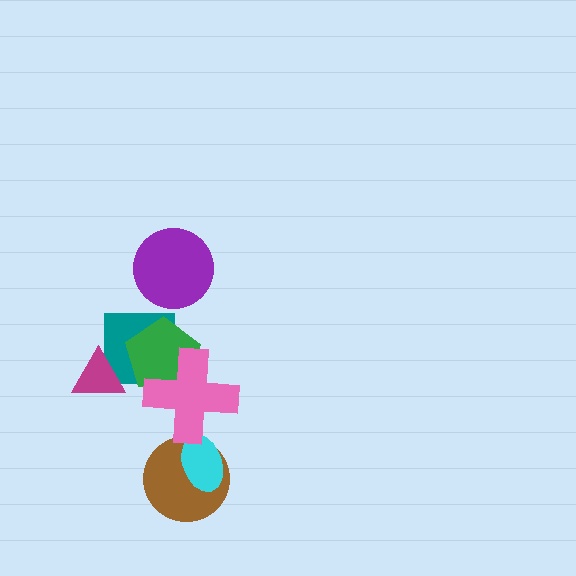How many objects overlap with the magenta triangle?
1 object overlaps with the magenta triangle.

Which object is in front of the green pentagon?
The pink cross is in front of the green pentagon.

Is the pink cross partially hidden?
No, no other shape covers it.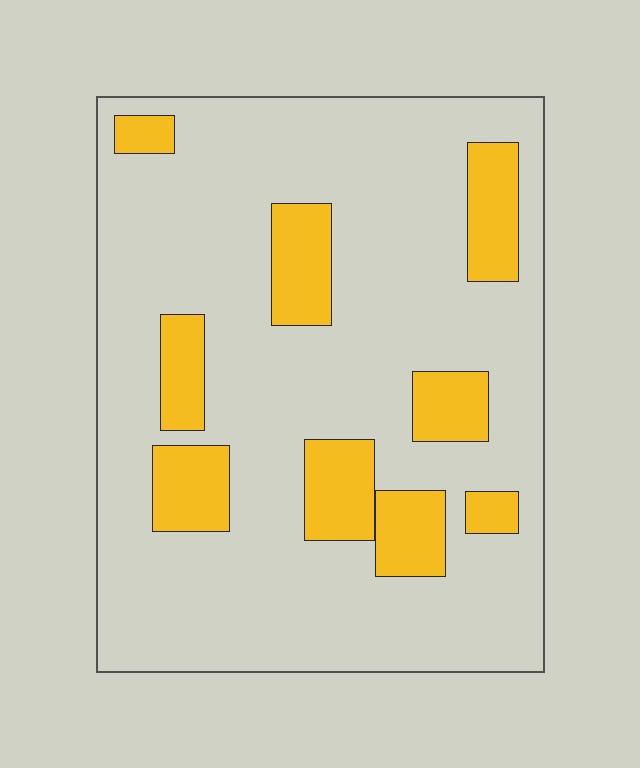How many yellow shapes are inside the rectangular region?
9.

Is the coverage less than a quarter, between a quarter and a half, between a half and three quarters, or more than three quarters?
Less than a quarter.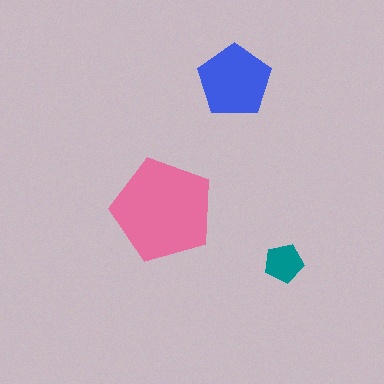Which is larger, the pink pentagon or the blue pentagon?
The pink one.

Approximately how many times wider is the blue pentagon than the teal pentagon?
About 2 times wider.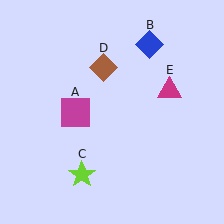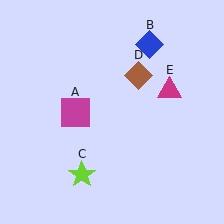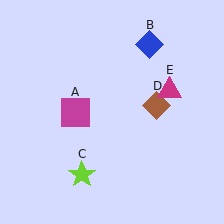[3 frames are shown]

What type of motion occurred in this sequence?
The brown diamond (object D) rotated clockwise around the center of the scene.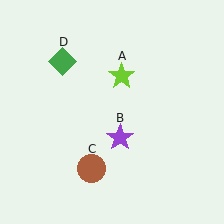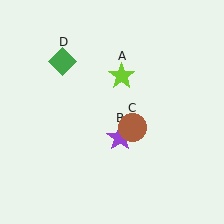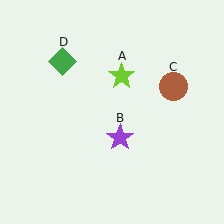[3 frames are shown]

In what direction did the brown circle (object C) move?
The brown circle (object C) moved up and to the right.